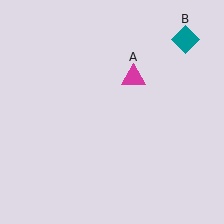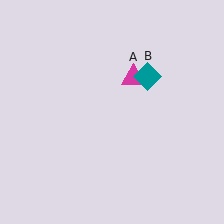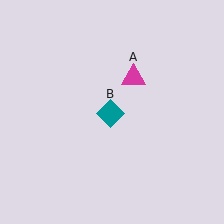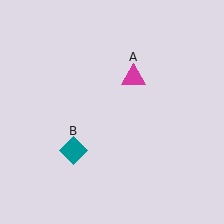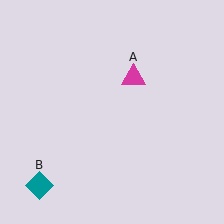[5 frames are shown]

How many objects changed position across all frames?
1 object changed position: teal diamond (object B).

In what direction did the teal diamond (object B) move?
The teal diamond (object B) moved down and to the left.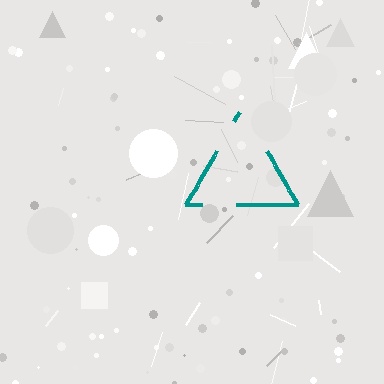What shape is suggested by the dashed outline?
The dashed outline suggests a triangle.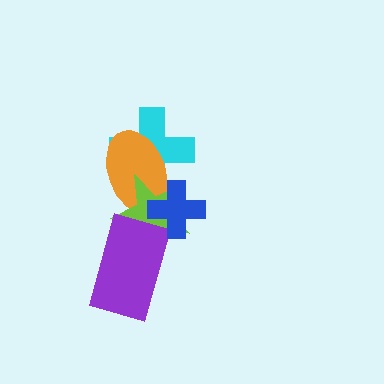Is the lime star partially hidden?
Yes, it is partially covered by another shape.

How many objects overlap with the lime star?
4 objects overlap with the lime star.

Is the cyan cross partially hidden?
Yes, it is partially covered by another shape.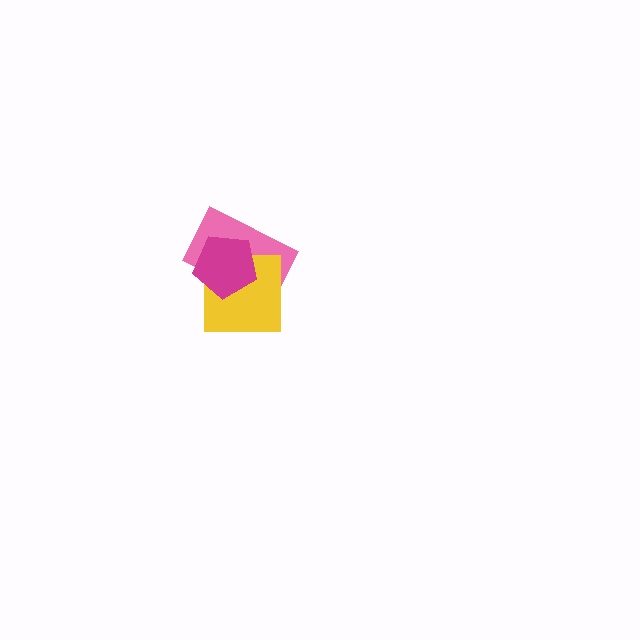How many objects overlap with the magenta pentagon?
2 objects overlap with the magenta pentagon.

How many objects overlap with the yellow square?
2 objects overlap with the yellow square.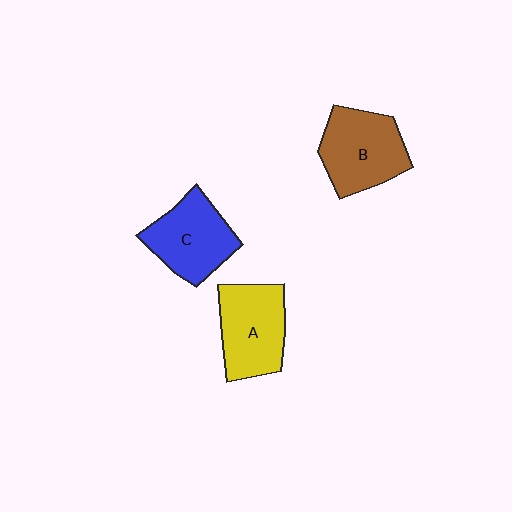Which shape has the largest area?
Shape B (brown).